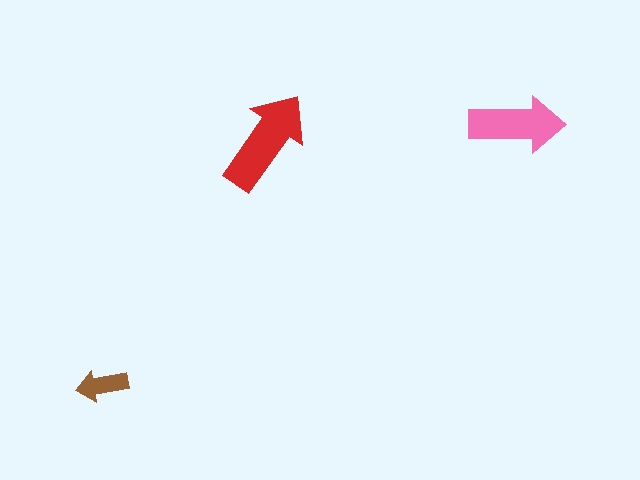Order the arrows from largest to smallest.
the red one, the pink one, the brown one.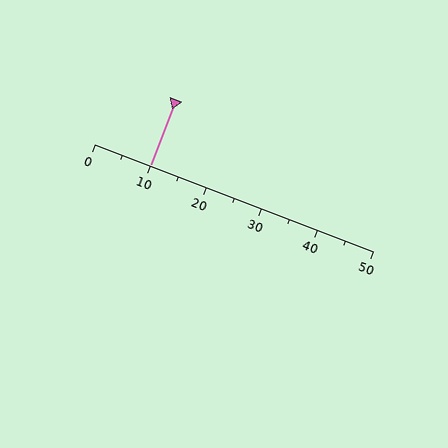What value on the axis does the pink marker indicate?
The marker indicates approximately 10.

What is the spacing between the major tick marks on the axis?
The major ticks are spaced 10 apart.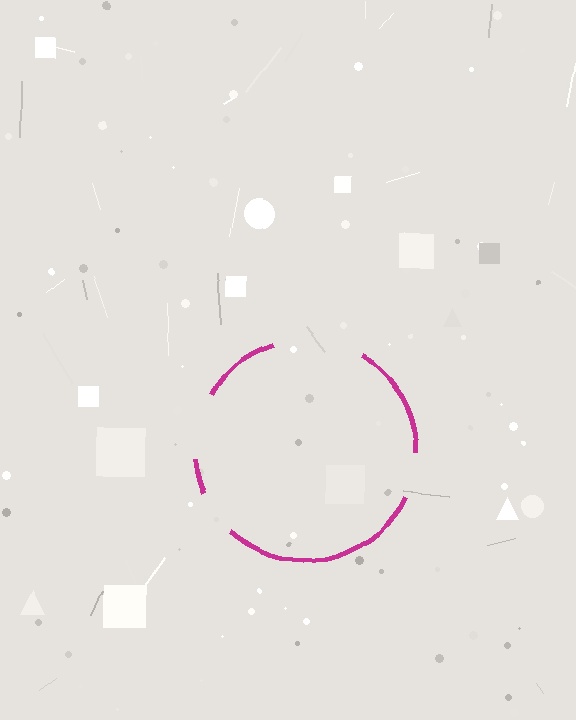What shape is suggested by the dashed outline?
The dashed outline suggests a circle.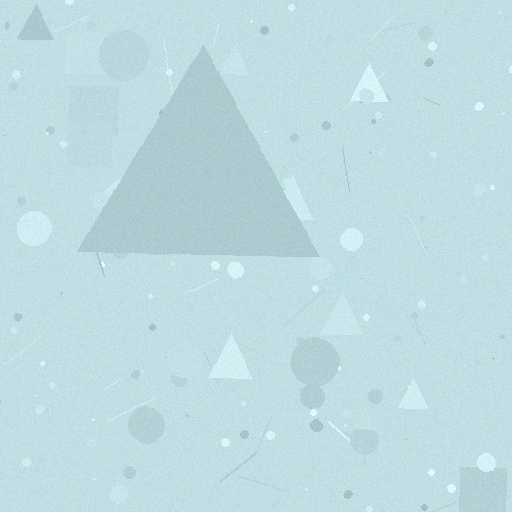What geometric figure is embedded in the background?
A triangle is embedded in the background.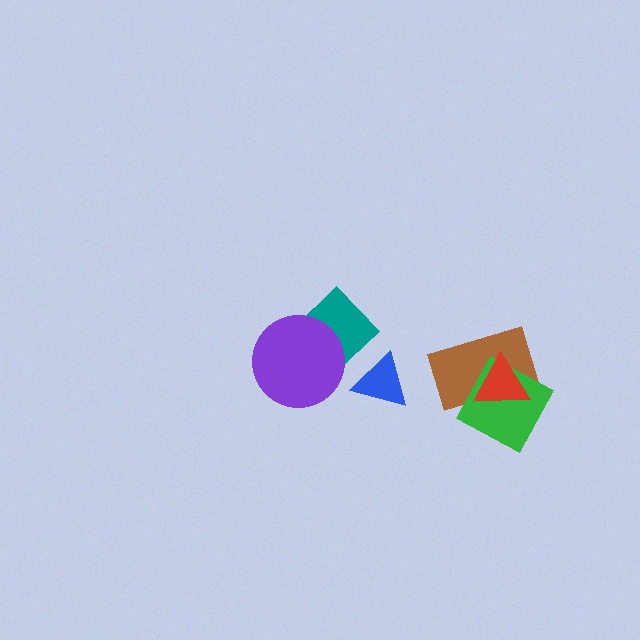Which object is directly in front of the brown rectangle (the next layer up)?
The green square is directly in front of the brown rectangle.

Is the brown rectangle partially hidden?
Yes, it is partially covered by another shape.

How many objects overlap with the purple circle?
1 object overlaps with the purple circle.